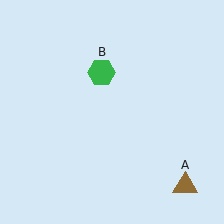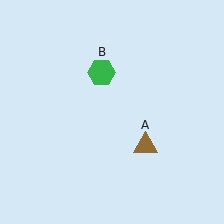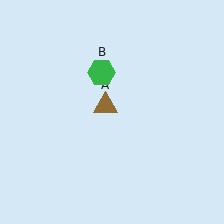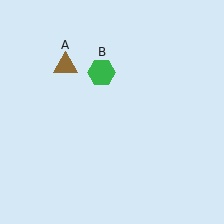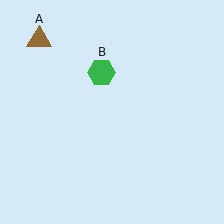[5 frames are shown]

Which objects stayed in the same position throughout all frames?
Green hexagon (object B) remained stationary.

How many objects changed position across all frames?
1 object changed position: brown triangle (object A).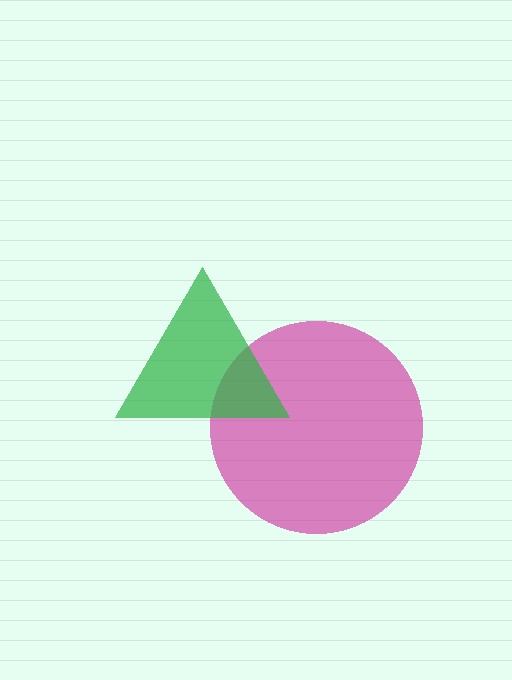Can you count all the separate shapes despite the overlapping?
Yes, there are 2 separate shapes.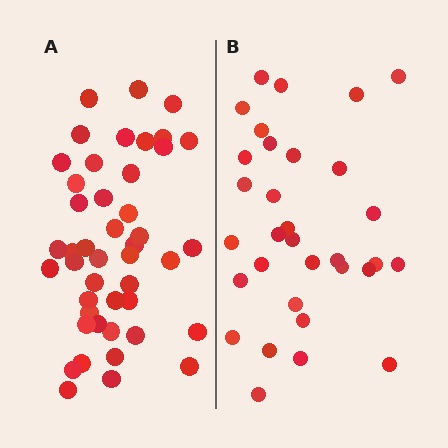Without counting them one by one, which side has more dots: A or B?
Region A (the left region) has more dots.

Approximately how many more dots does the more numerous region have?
Region A has approximately 15 more dots than region B.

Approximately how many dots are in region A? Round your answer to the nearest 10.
About 40 dots. (The exact count is 45, which rounds to 40.)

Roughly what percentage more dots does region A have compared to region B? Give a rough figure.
About 40% more.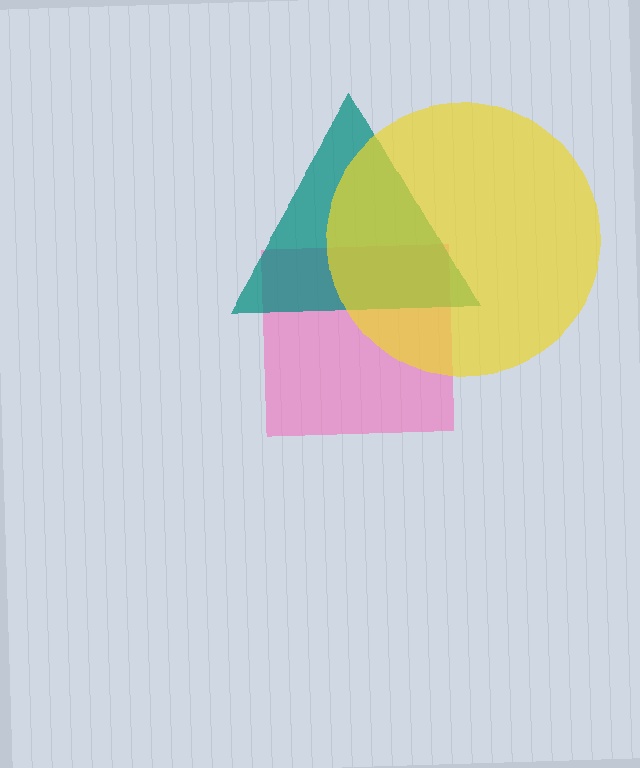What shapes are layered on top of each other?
The layered shapes are: a pink square, a teal triangle, a yellow circle.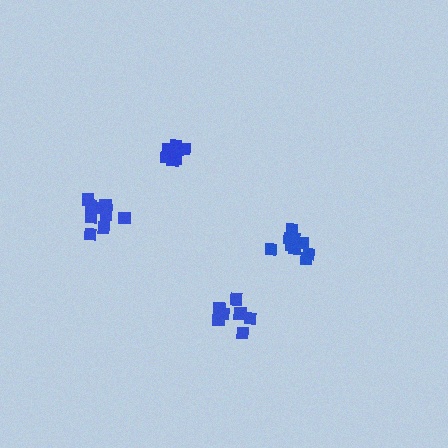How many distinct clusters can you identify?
There are 4 distinct clusters.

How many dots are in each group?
Group 1: 8 dots, Group 2: 10 dots, Group 3: 8 dots, Group 4: 10 dots (36 total).